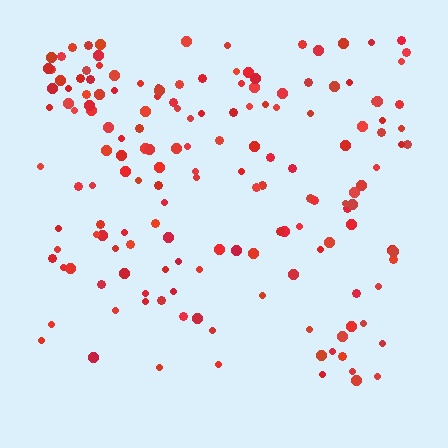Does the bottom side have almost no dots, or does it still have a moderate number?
Still a moderate number, just noticeably fewer than the top.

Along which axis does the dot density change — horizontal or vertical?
Vertical.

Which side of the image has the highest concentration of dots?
The top.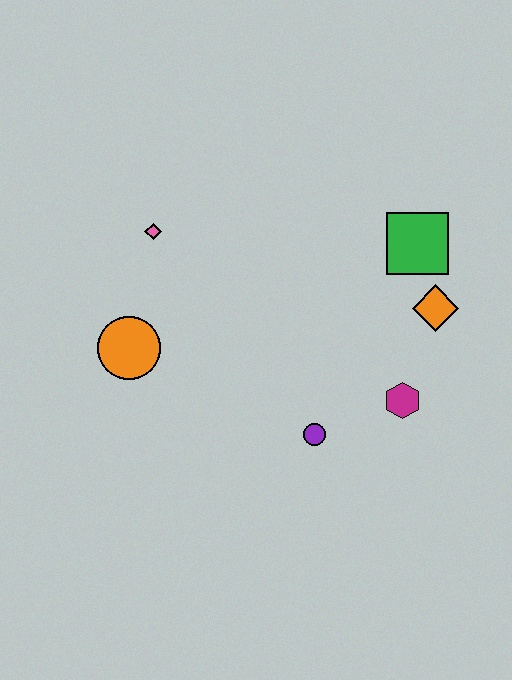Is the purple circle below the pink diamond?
Yes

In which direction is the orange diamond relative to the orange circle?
The orange diamond is to the right of the orange circle.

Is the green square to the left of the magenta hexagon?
No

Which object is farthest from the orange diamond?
The orange circle is farthest from the orange diamond.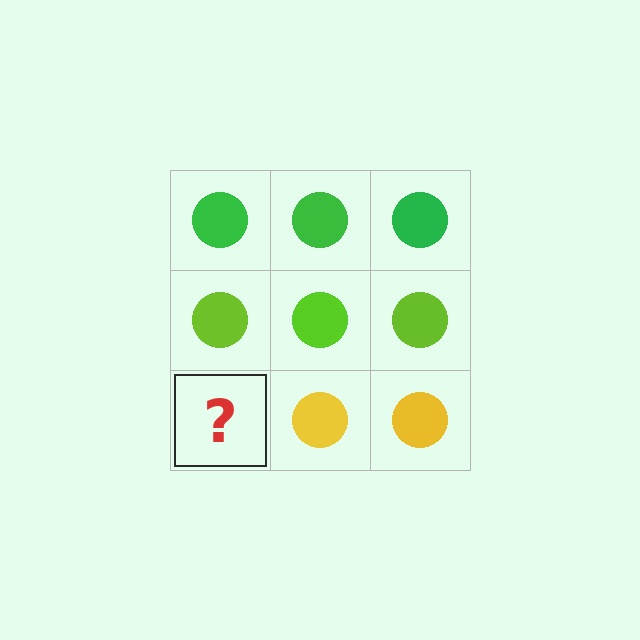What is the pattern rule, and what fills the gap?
The rule is that each row has a consistent color. The gap should be filled with a yellow circle.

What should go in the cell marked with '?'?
The missing cell should contain a yellow circle.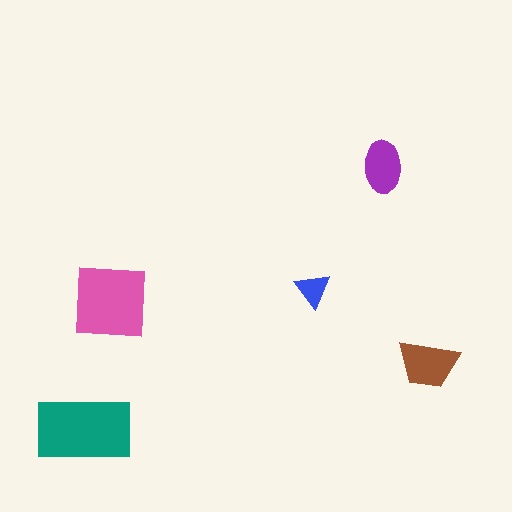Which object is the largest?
The teal rectangle.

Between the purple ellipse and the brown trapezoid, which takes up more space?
The brown trapezoid.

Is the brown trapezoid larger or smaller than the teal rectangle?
Smaller.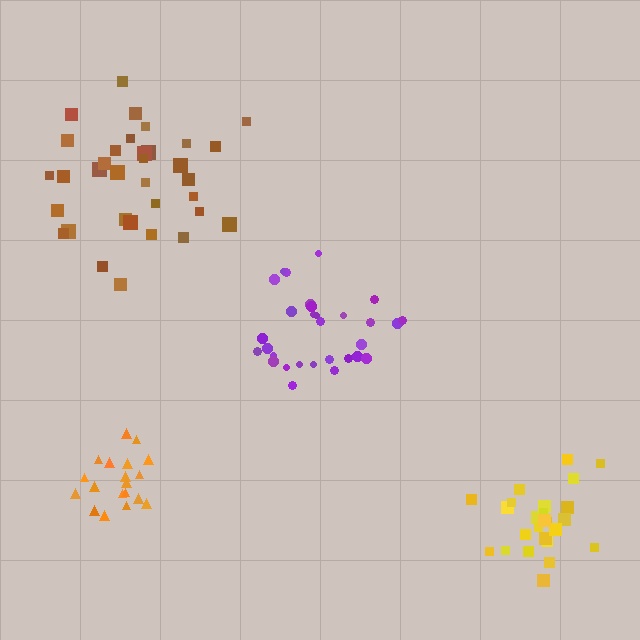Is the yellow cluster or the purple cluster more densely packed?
Purple.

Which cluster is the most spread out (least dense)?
Brown.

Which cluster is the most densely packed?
Orange.